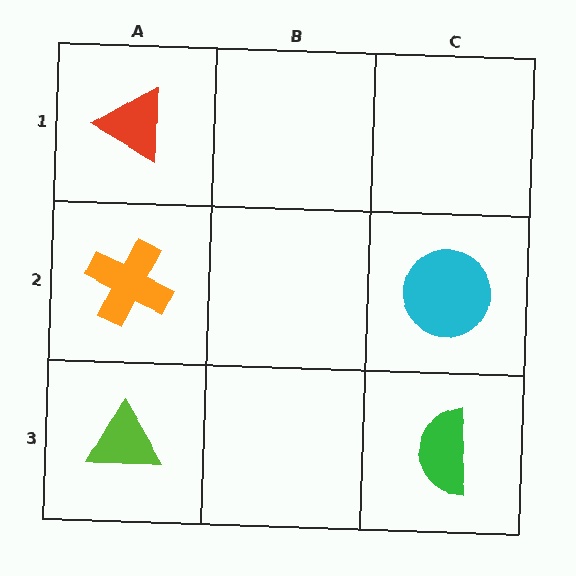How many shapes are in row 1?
1 shape.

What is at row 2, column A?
An orange cross.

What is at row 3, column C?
A green semicircle.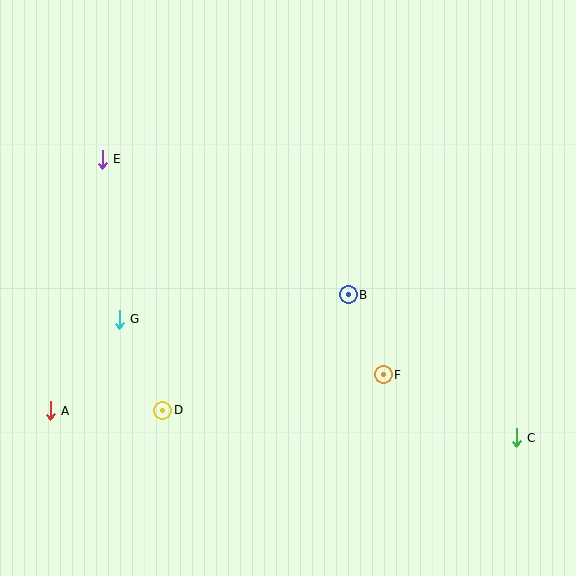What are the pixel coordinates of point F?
Point F is at (383, 375).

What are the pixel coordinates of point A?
Point A is at (50, 411).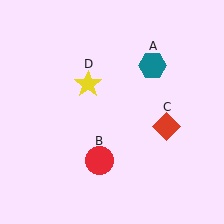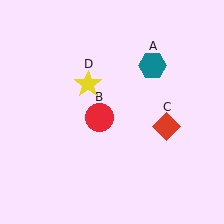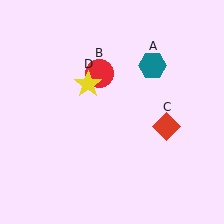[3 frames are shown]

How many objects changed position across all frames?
1 object changed position: red circle (object B).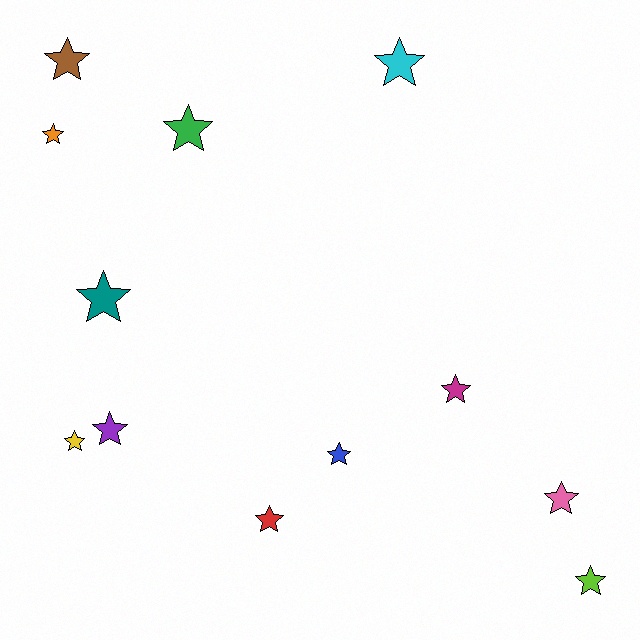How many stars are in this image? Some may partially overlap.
There are 12 stars.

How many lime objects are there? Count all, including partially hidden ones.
There is 1 lime object.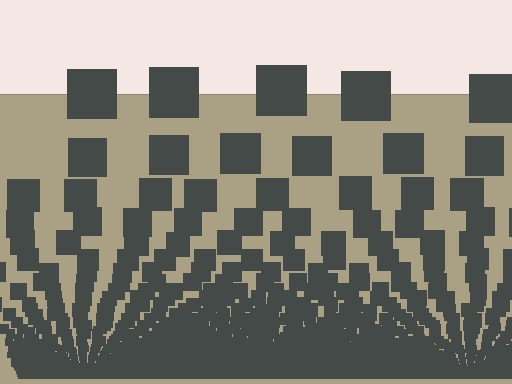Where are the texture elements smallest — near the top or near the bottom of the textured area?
Near the bottom.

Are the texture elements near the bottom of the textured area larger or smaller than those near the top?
Smaller. The gradient is inverted — elements near the bottom are smaller and denser.